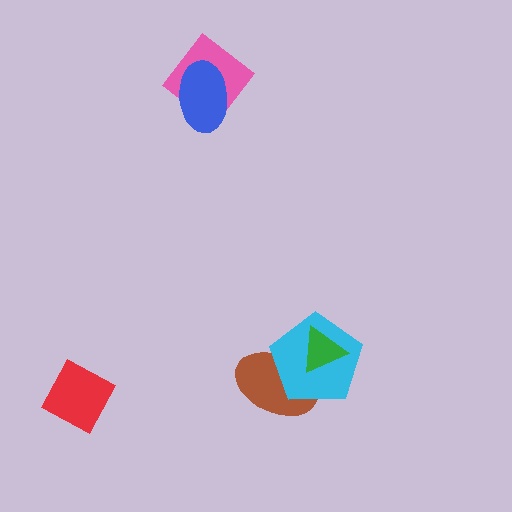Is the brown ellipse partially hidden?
Yes, it is partially covered by another shape.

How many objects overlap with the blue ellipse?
1 object overlaps with the blue ellipse.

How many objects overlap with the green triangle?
2 objects overlap with the green triangle.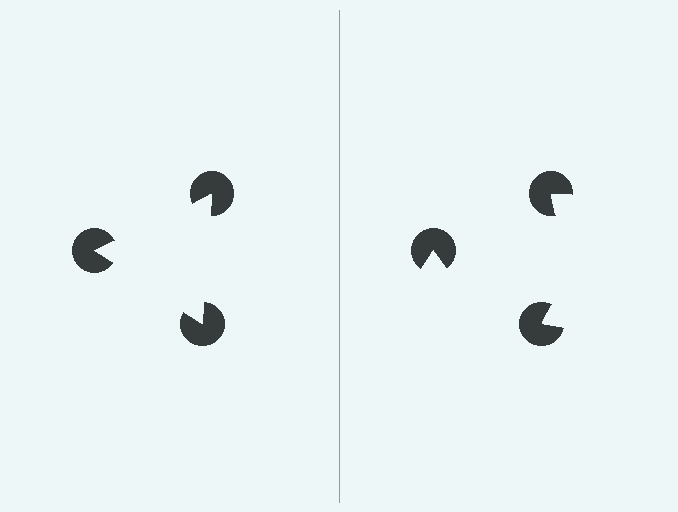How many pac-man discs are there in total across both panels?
6 — 3 on each side.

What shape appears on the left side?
An illusory triangle.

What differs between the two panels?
The pac-man discs are positioned identically on both sides; only the wedge orientations differ. On the left they align to a triangle; on the right they are misaligned.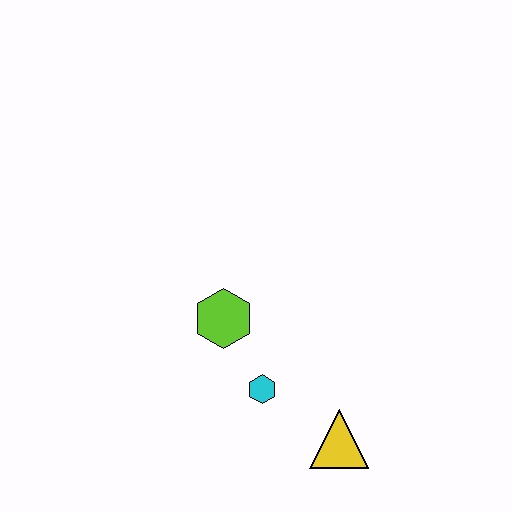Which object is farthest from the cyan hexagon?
The yellow triangle is farthest from the cyan hexagon.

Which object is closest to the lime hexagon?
The cyan hexagon is closest to the lime hexagon.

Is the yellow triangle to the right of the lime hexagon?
Yes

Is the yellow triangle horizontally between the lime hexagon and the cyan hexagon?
No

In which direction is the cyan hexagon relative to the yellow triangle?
The cyan hexagon is to the left of the yellow triangle.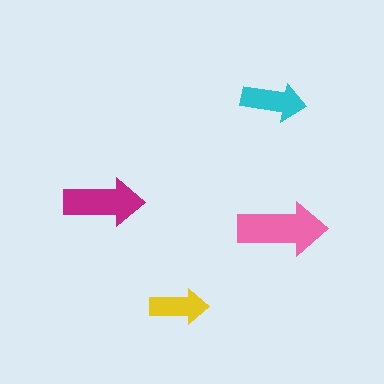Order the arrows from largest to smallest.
the pink one, the magenta one, the cyan one, the yellow one.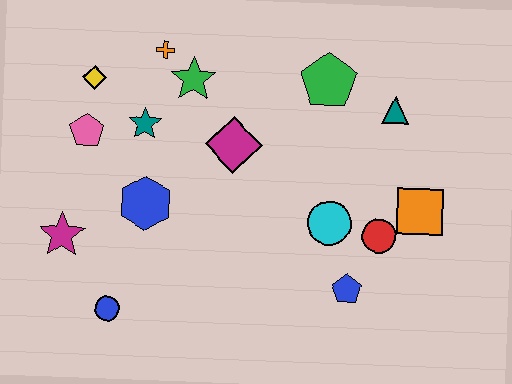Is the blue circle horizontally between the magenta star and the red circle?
Yes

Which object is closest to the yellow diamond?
The pink pentagon is closest to the yellow diamond.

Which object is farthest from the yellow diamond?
The orange square is farthest from the yellow diamond.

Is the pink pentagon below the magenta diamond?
No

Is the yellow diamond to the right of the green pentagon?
No